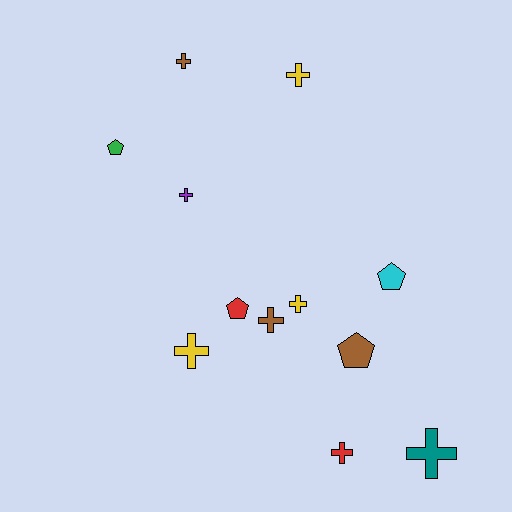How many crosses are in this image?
There are 8 crosses.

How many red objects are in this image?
There are 2 red objects.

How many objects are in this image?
There are 12 objects.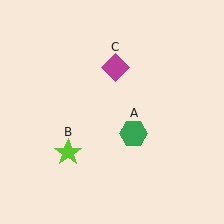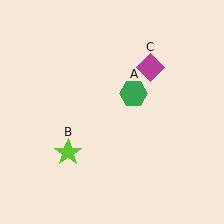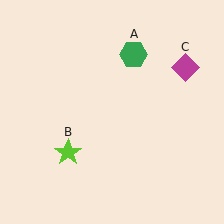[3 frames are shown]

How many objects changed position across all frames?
2 objects changed position: green hexagon (object A), magenta diamond (object C).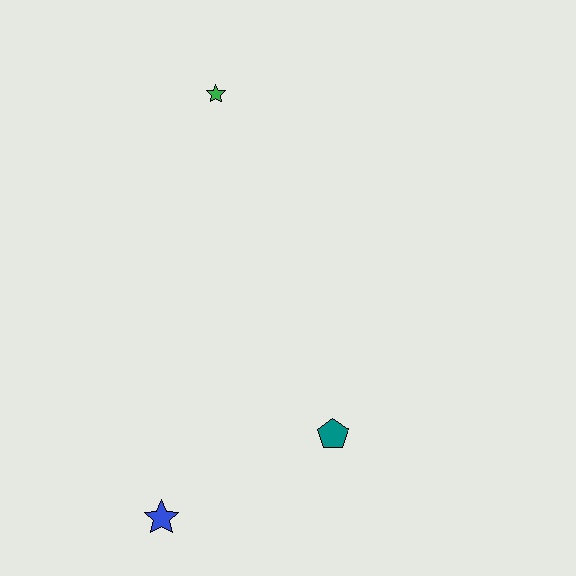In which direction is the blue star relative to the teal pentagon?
The blue star is to the left of the teal pentagon.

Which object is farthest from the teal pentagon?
The green star is farthest from the teal pentagon.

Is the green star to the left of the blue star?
No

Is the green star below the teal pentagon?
No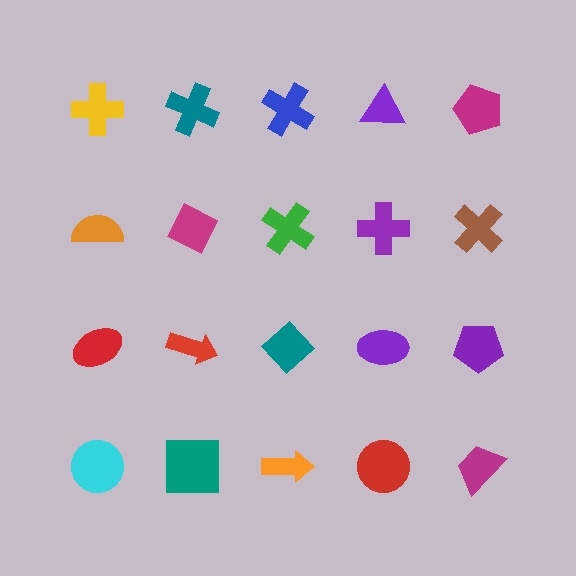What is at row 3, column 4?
A purple ellipse.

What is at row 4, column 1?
A cyan circle.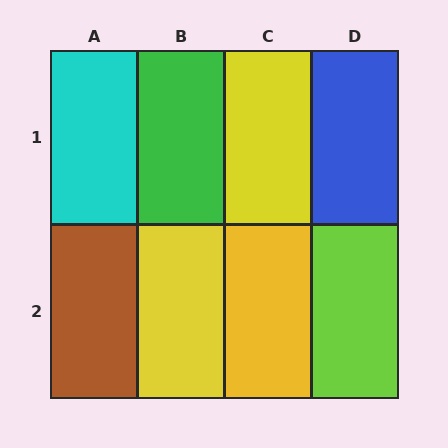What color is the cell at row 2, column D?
Lime.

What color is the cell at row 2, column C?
Yellow.